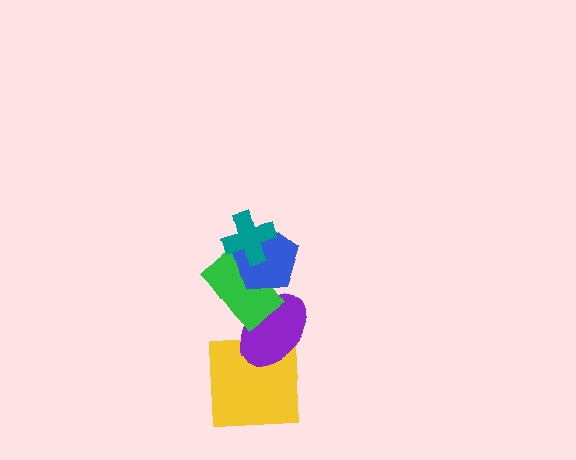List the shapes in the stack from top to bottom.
From top to bottom: the teal cross, the blue pentagon, the green rectangle, the purple ellipse, the yellow square.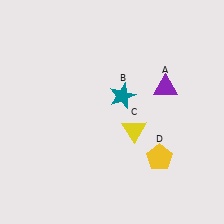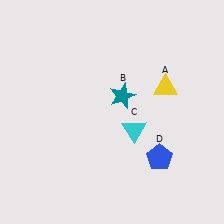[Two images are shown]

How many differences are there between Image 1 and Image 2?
There are 3 differences between the two images.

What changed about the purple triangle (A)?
In Image 1, A is purple. In Image 2, it changed to yellow.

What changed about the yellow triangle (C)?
In Image 1, C is yellow. In Image 2, it changed to cyan.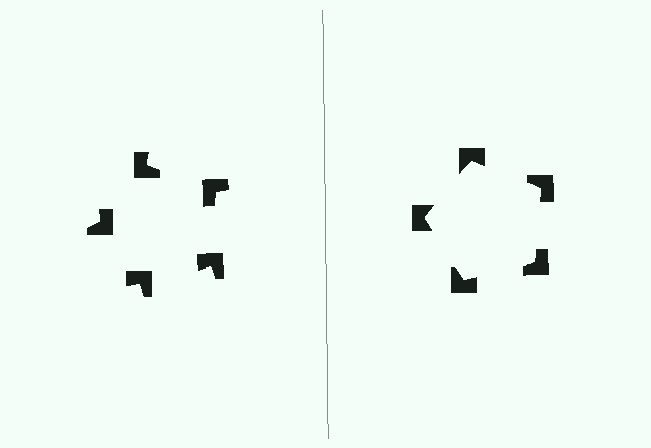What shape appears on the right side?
An illusory pentagon.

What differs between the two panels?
The notched squares are positioned identically on both sides; only the wedge orientations differ. On the right they align to a pentagon; on the left they are misaligned.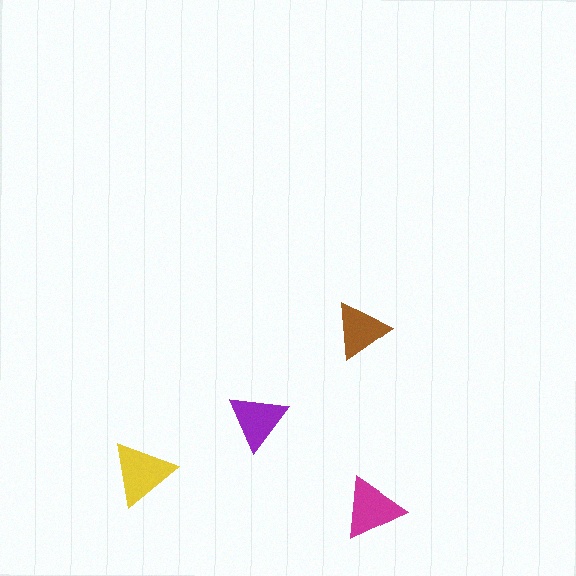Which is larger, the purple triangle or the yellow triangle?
The yellow one.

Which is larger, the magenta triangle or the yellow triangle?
The yellow one.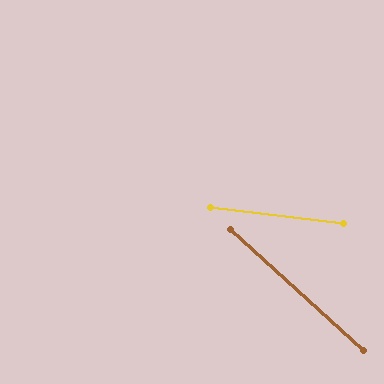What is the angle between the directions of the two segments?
Approximately 35 degrees.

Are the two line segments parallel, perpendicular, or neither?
Neither parallel nor perpendicular — they differ by about 35°.